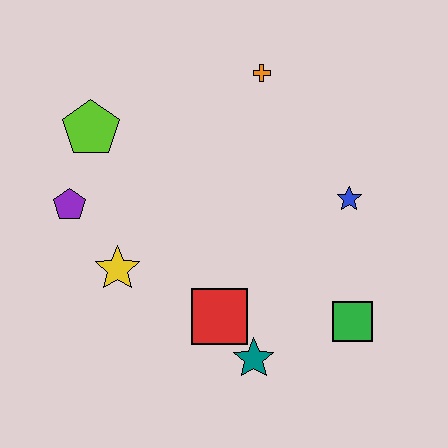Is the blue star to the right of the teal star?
Yes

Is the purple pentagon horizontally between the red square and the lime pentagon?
No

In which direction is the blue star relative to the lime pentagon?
The blue star is to the right of the lime pentagon.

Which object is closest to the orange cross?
The blue star is closest to the orange cross.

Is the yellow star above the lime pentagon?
No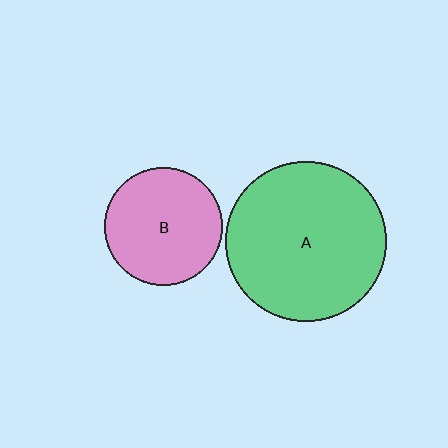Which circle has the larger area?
Circle A (green).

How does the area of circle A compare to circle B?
Approximately 1.9 times.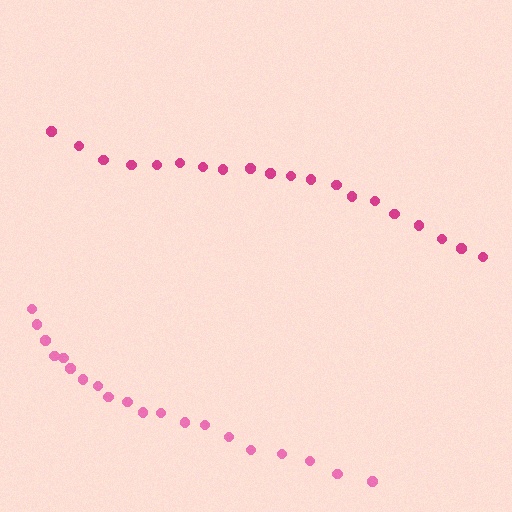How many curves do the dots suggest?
There are 2 distinct paths.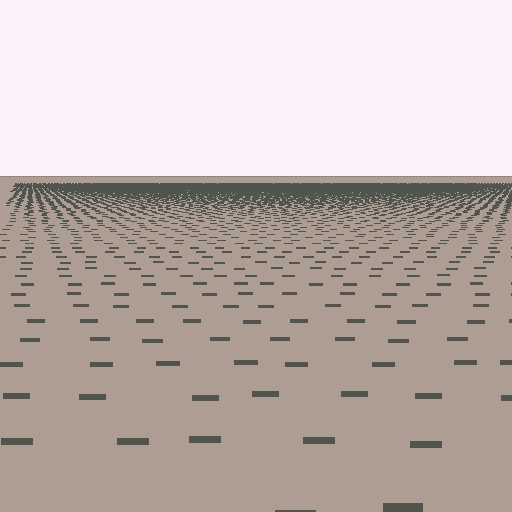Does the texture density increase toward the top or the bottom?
Density increases toward the top.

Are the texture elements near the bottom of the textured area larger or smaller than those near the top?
Larger. Near the bottom, elements are closer to the viewer and appear at a bigger on-screen size.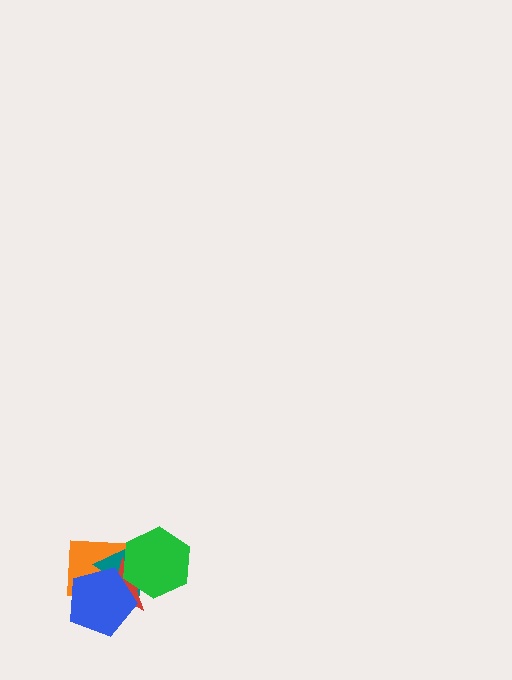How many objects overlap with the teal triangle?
4 objects overlap with the teal triangle.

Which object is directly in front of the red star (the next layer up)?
The blue pentagon is directly in front of the red star.